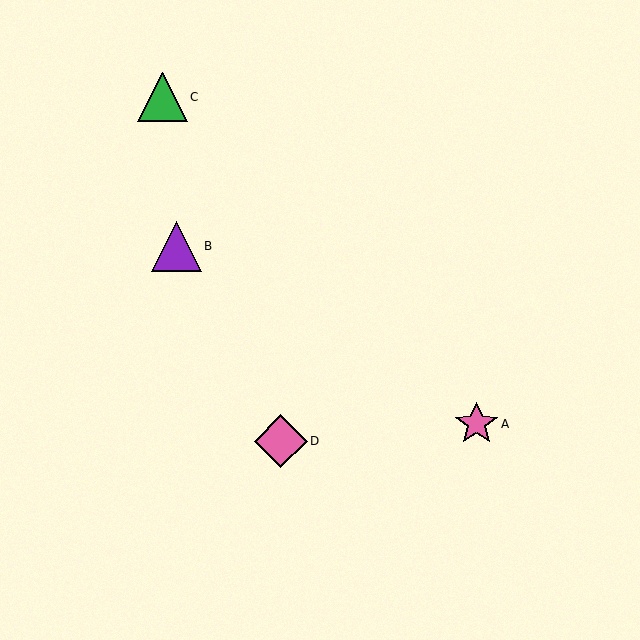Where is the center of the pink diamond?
The center of the pink diamond is at (281, 441).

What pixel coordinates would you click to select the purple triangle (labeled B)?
Click at (176, 246) to select the purple triangle B.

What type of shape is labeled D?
Shape D is a pink diamond.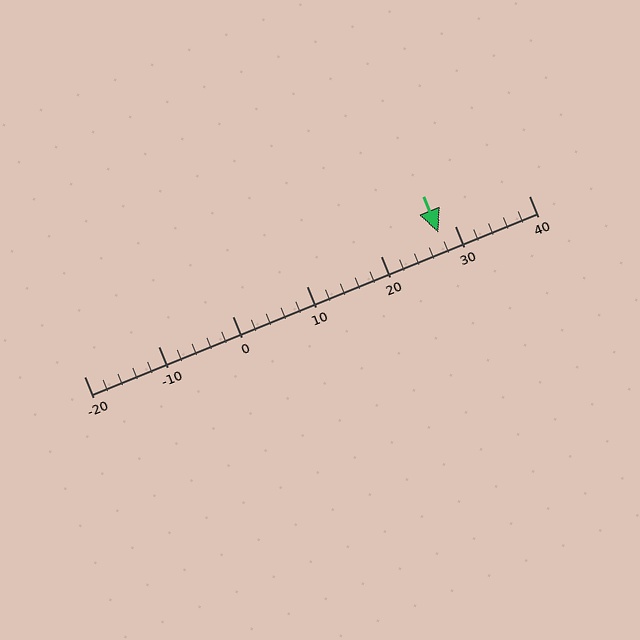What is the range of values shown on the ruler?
The ruler shows values from -20 to 40.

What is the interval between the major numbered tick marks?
The major tick marks are spaced 10 units apart.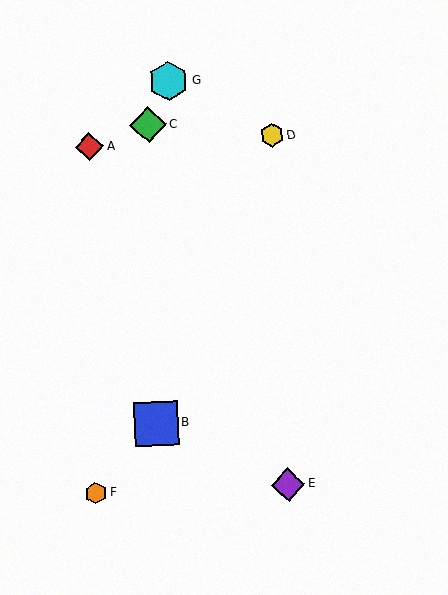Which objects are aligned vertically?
Objects D, E are aligned vertically.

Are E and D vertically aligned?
Yes, both are at x≈288.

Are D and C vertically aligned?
No, D is at x≈272 and C is at x≈148.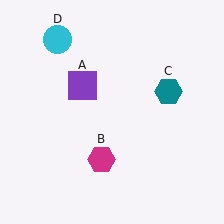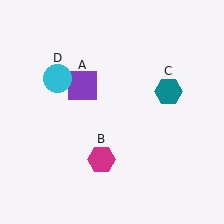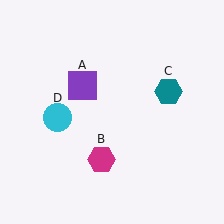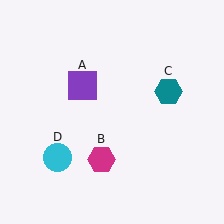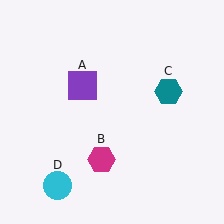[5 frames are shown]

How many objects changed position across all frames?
1 object changed position: cyan circle (object D).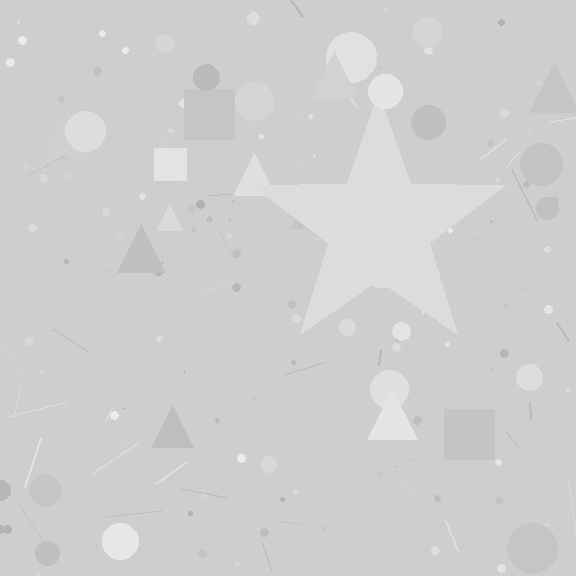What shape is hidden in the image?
A star is hidden in the image.